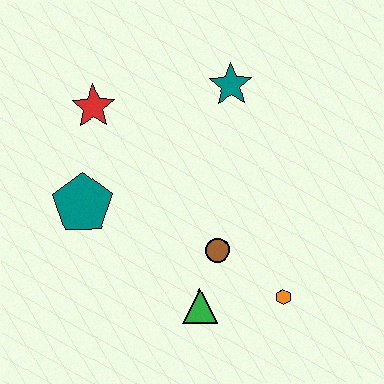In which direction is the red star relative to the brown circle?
The red star is above the brown circle.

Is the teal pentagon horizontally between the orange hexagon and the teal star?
No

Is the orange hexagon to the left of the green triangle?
No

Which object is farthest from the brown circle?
The red star is farthest from the brown circle.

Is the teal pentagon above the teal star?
No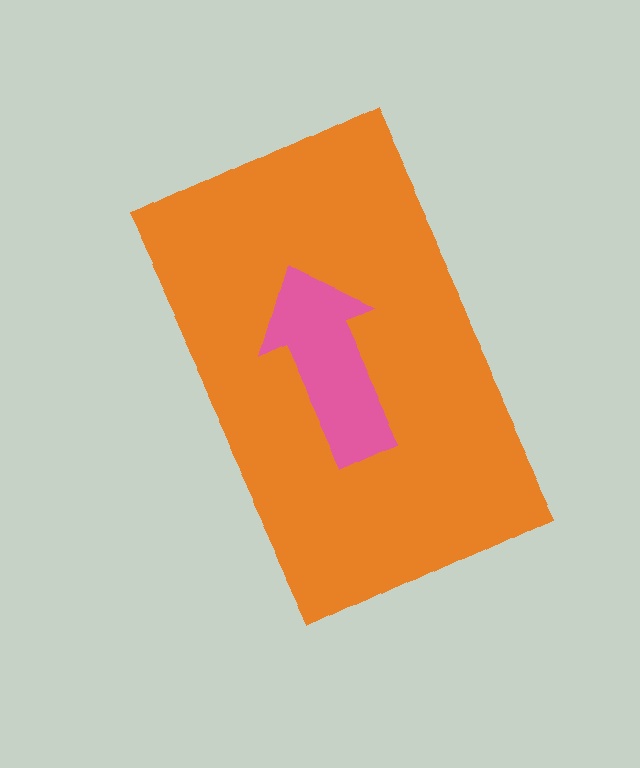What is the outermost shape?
The orange rectangle.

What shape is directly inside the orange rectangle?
The pink arrow.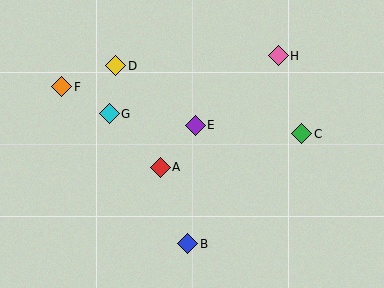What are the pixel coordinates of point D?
Point D is at (116, 66).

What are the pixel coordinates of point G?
Point G is at (109, 114).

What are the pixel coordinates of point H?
Point H is at (278, 56).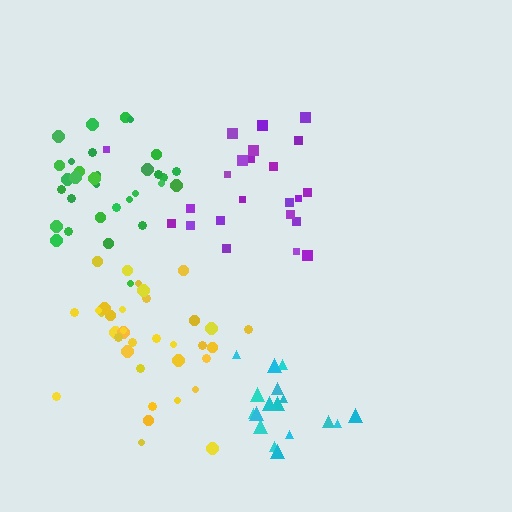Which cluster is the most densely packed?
Green.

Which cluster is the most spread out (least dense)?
Purple.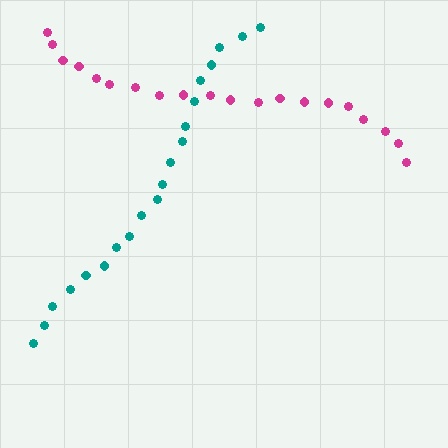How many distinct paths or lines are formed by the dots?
There are 2 distinct paths.